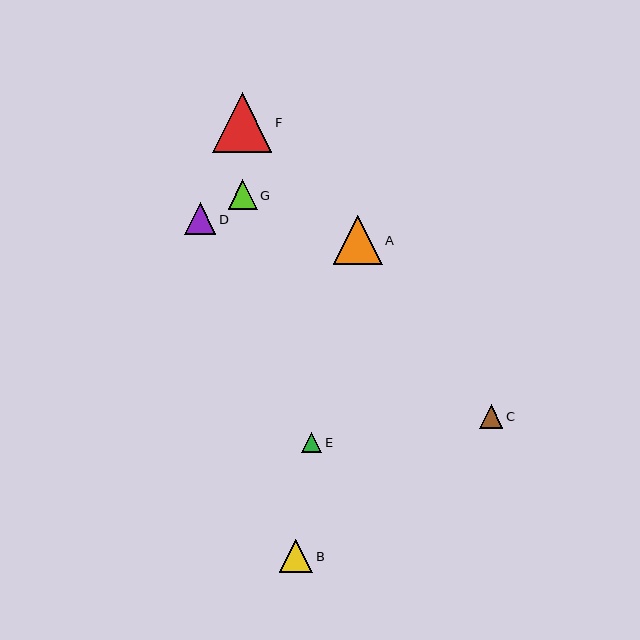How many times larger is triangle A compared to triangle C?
Triangle A is approximately 2.1 times the size of triangle C.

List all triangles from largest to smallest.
From largest to smallest: F, A, B, D, G, C, E.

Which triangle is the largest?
Triangle F is the largest with a size of approximately 60 pixels.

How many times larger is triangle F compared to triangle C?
Triangle F is approximately 2.5 times the size of triangle C.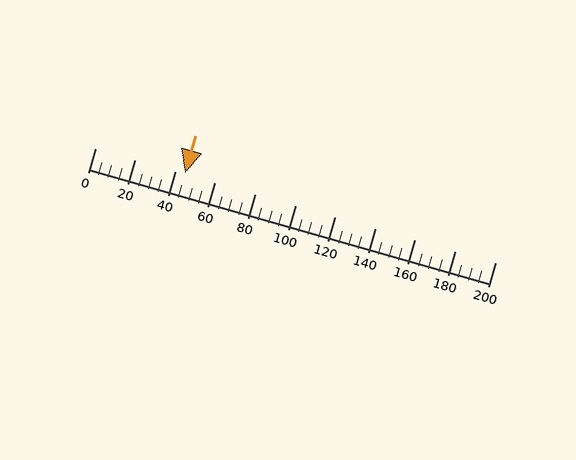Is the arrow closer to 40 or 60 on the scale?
The arrow is closer to 40.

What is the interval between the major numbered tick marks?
The major tick marks are spaced 20 units apart.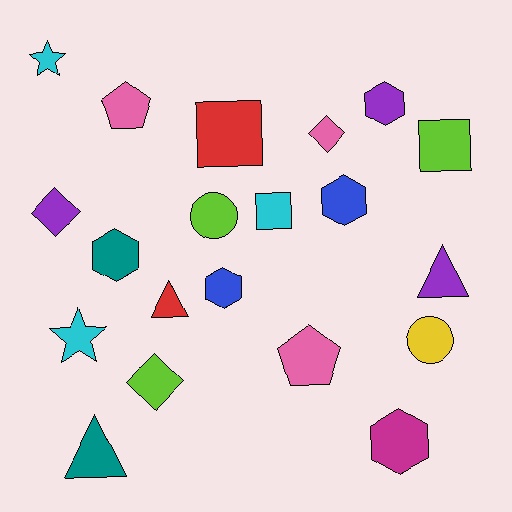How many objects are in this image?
There are 20 objects.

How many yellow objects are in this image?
There is 1 yellow object.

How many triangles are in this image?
There are 3 triangles.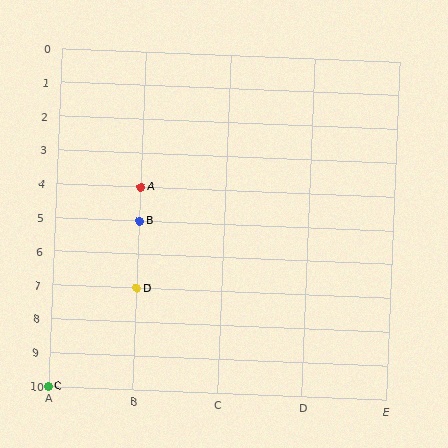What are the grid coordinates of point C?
Point C is at grid coordinates (A, 10).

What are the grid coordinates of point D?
Point D is at grid coordinates (B, 7).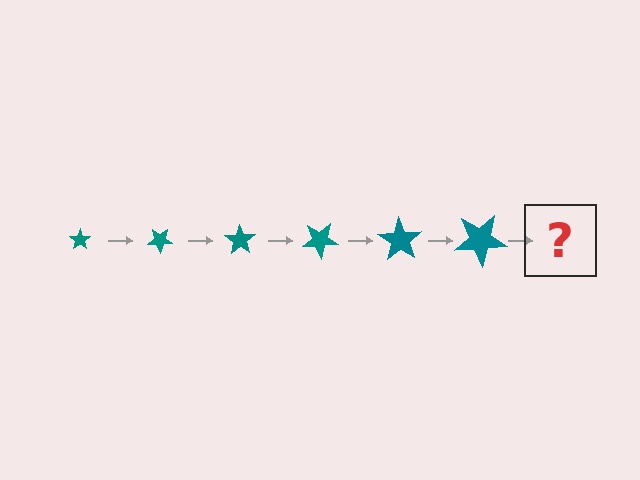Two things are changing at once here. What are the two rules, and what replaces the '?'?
The two rules are that the star grows larger each step and it rotates 35 degrees each step. The '?' should be a star, larger than the previous one and rotated 210 degrees from the start.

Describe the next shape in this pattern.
It should be a star, larger than the previous one and rotated 210 degrees from the start.